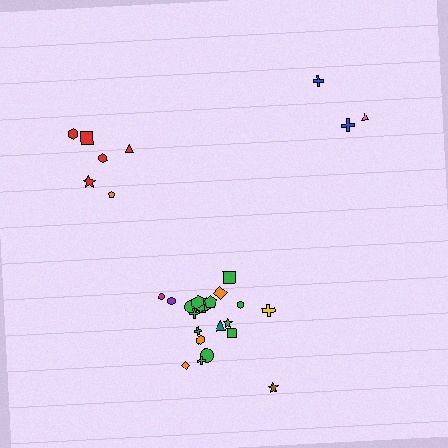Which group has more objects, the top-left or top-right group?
The top-left group.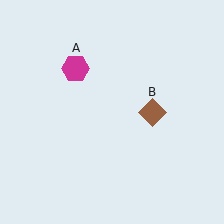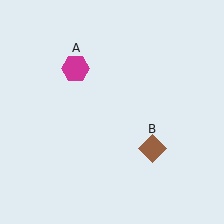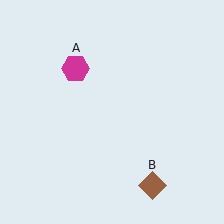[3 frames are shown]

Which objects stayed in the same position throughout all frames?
Magenta hexagon (object A) remained stationary.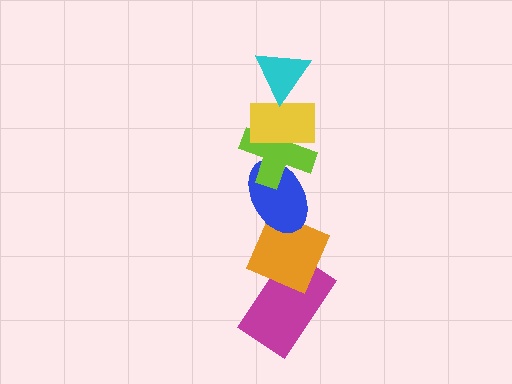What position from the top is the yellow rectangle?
The yellow rectangle is 2nd from the top.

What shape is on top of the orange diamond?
The blue ellipse is on top of the orange diamond.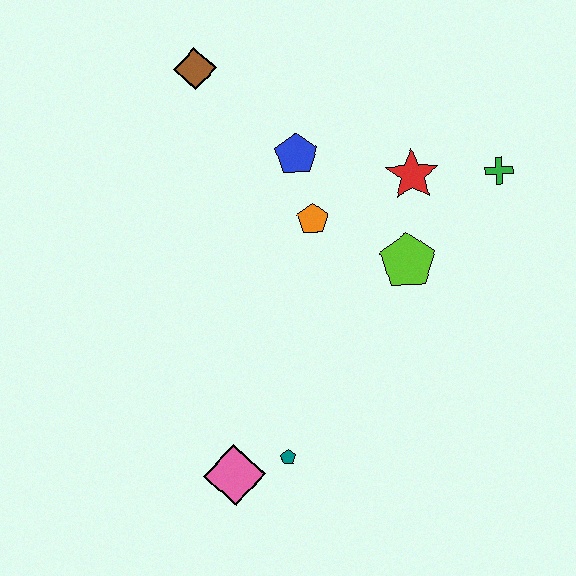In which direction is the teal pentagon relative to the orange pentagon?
The teal pentagon is below the orange pentagon.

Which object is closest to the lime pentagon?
The red star is closest to the lime pentagon.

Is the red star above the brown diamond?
No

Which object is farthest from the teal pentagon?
The brown diamond is farthest from the teal pentagon.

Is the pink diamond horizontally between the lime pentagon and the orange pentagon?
No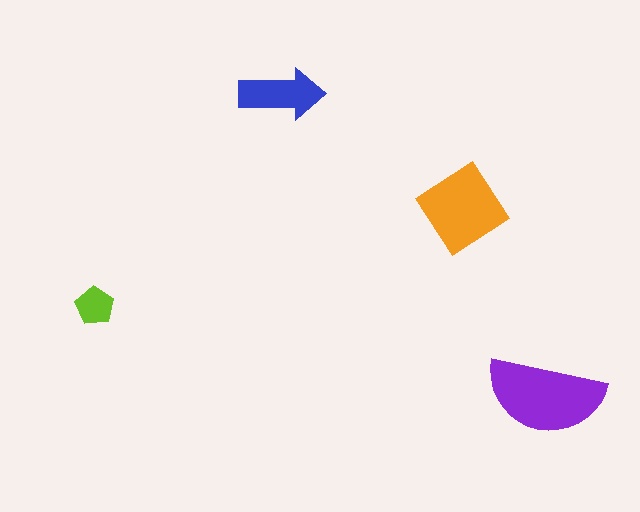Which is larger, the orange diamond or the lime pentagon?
The orange diamond.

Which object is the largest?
The purple semicircle.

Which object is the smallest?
The lime pentagon.